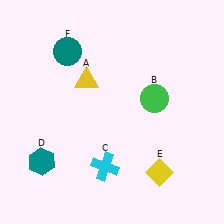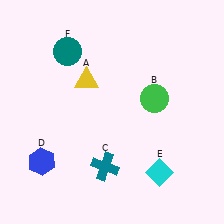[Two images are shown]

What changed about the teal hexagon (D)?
In Image 1, D is teal. In Image 2, it changed to blue.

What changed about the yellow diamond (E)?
In Image 1, E is yellow. In Image 2, it changed to cyan.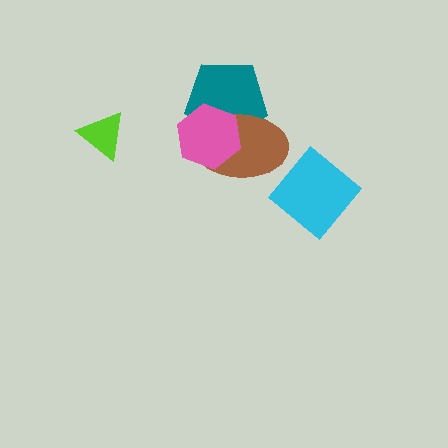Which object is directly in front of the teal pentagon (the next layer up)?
The brown ellipse is directly in front of the teal pentagon.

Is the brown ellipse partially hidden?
Yes, it is partially covered by another shape.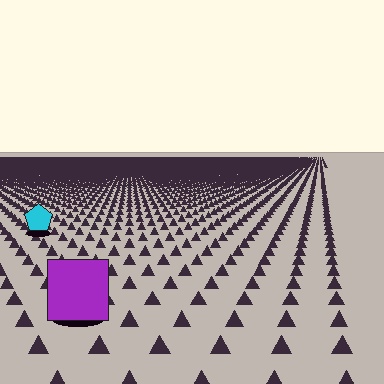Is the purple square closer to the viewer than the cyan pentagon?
Yes. The purple square is closer — you can tell from the texture gradient: the ground texture is coarser near it.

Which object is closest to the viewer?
The purple square is closest. The texture marks near it are larger and more spread out.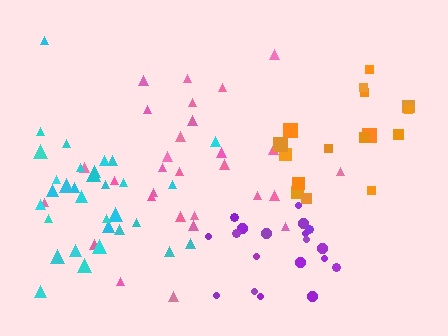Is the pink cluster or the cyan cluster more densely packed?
Pink.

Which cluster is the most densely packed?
Pink.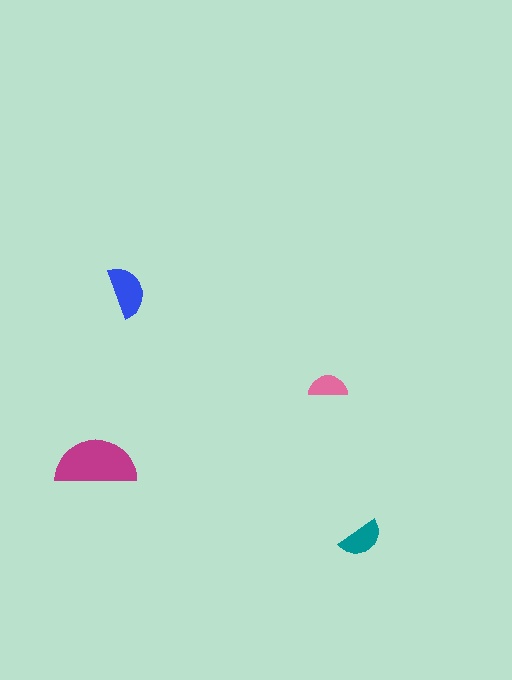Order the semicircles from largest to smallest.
the magenta one, the blue one, the teal one, the pink one.